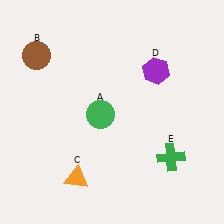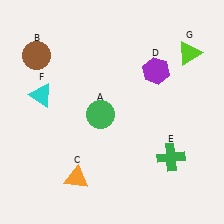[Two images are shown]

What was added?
A cyan triangle (F), a lime triangle (G) were added in Image 2.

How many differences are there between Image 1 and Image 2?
There are 2 differences between the two images.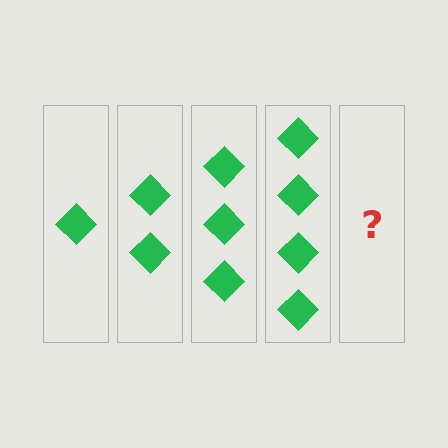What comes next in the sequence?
The next element should be 5 diamonds.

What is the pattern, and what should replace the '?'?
The pattern is that each step adds one more diamond. The '?' should be 5 diamonds.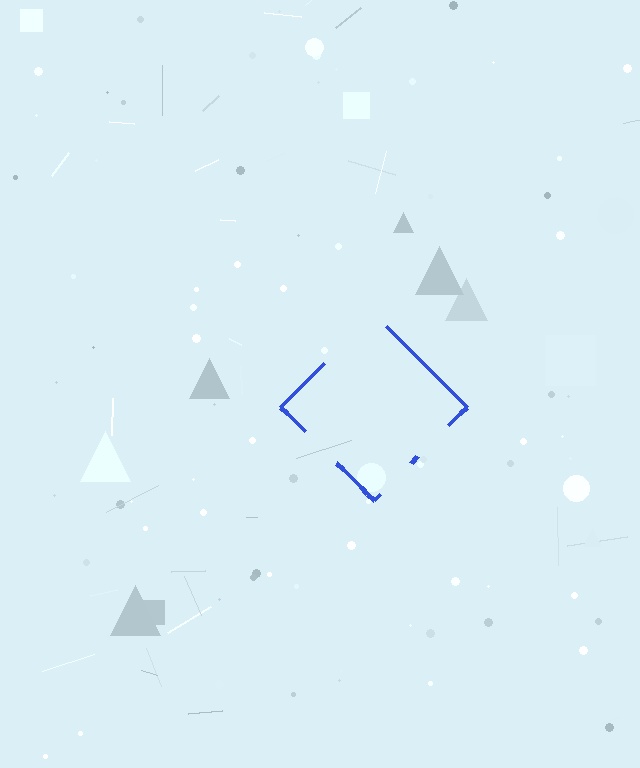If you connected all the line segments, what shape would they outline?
They would outline a diamond.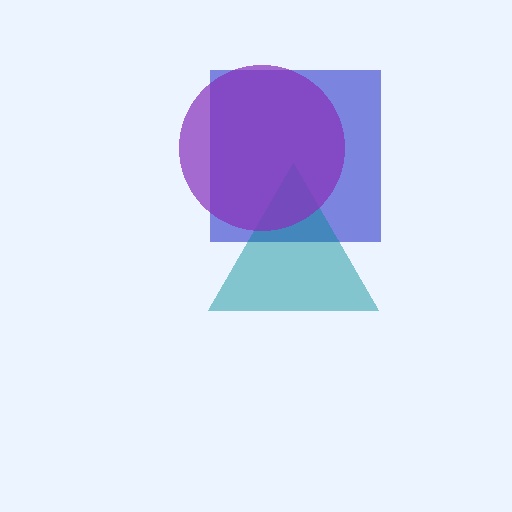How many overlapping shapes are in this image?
There are 3 overlapping shapes in the image.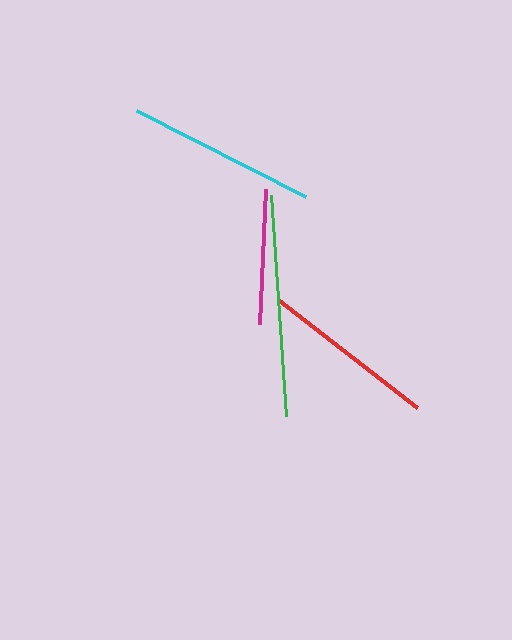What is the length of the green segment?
The green segment is approximately 222 pixels long.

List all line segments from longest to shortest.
From longest to shortest: green, cyan, red, magenta.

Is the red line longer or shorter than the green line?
The green line is longer than the red line.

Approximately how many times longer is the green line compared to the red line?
The green line is approximately 1.3 times the length of the red line.